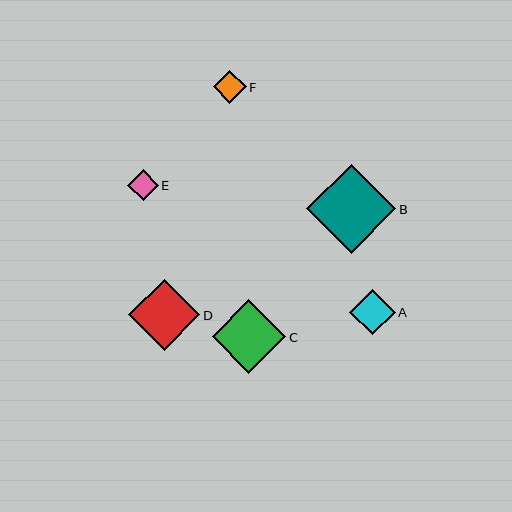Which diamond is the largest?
Diamond B is the largest with a size of approximately 89 pixels.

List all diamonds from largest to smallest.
From largest to smallest: B, C, D, A, F, E.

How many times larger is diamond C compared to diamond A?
Diamond C is approximately 1.6 times the size of diamond A.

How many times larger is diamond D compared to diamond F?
Diamond D is approximately 2.1 times the size of diamond F.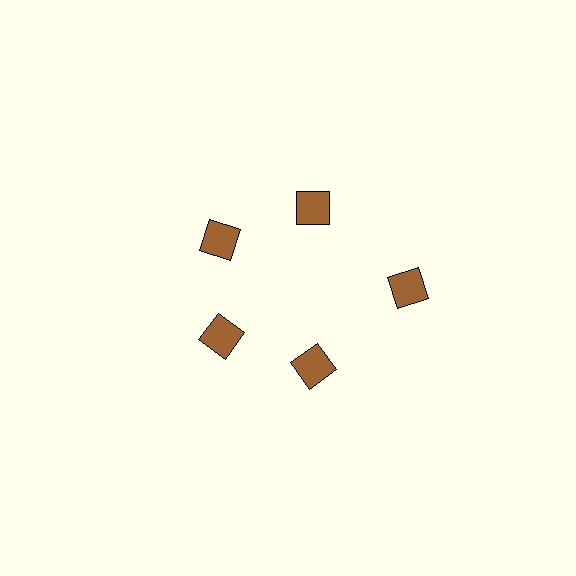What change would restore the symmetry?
The symmetry would be restored by moving it inward, back onto the ring so that all 5 diamonds sit at equal angles and equal distance from the center.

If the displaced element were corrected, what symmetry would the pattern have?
It would have 5-fold rotational symmetry — the pattern would map onto itself every 72 degrees.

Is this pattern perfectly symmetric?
No. The 5 brown diamonds are arranged in a ring, but one element near the 3 o'clock position is pushed outward from the center, breaking the 5-fold rotational symmetry.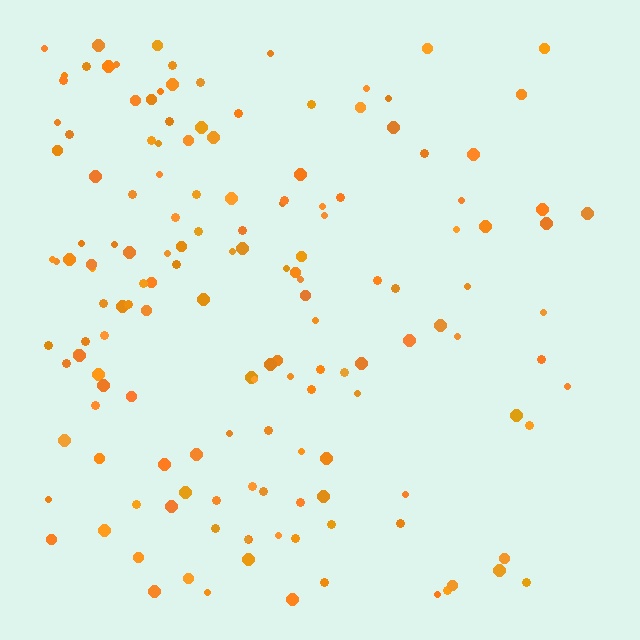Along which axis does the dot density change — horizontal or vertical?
Horizontal.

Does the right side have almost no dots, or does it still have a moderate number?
Still a moderate number, just noticeably fewer than the left.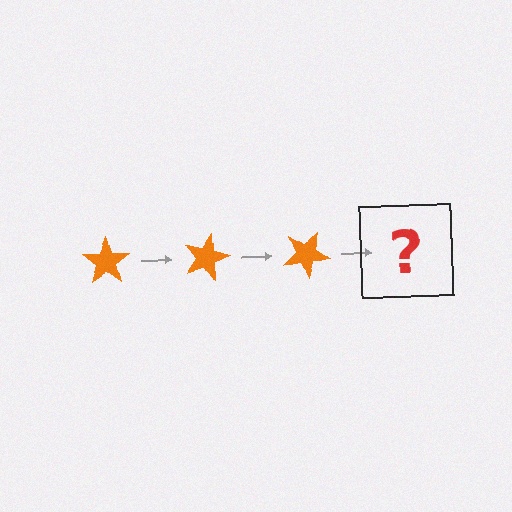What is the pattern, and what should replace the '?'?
The pattern is that the star rotates 15 degrees each step. The '?' should be an orange star rotated 45 degrees.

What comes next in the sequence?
The next element should be an orange star rotated 45 degrees.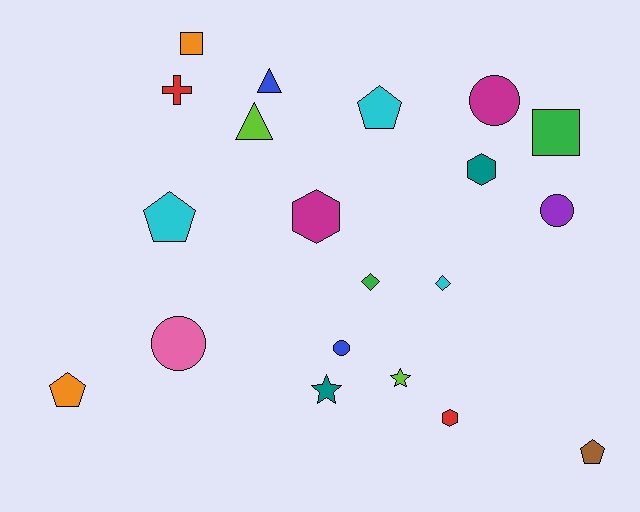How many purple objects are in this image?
There is 1 purple object.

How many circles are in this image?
There are 4 circles.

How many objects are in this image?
There are 20 objects.